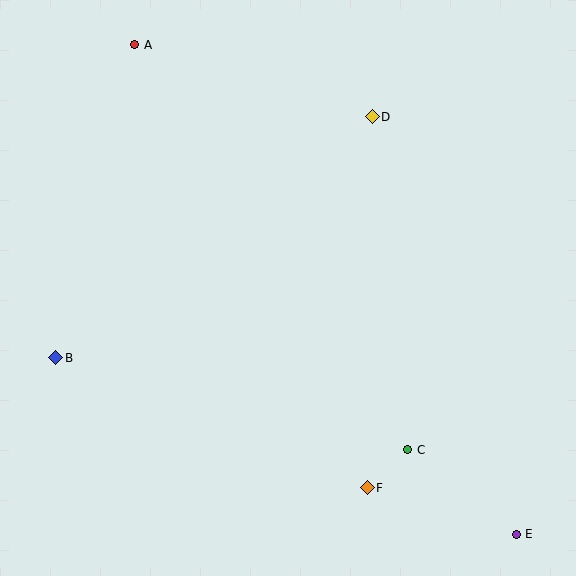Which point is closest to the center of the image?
Point D at (372, 117) is closest to the center.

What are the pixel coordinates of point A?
Point A is at (135, 45).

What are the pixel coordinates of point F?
Point F is at (367, 488).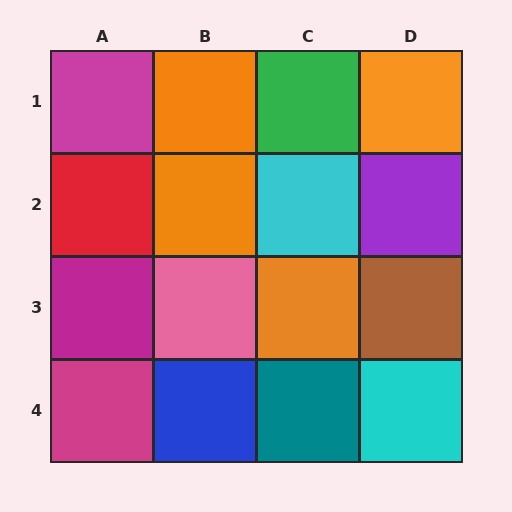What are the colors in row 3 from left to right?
Magenta, pink, orange, brown.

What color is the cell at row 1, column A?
Magenta.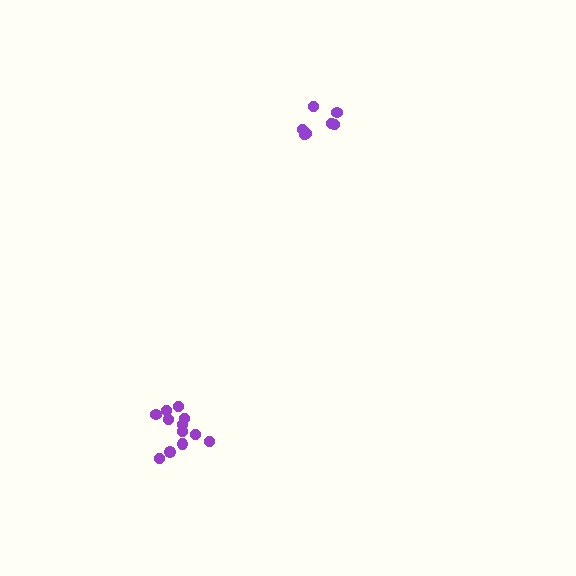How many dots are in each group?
Group 1: 7 dots, Group 2: 12 dots (19 total).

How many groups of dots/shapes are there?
There are 2 groups.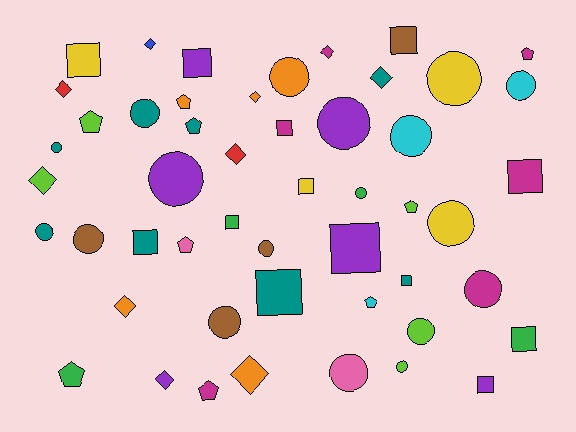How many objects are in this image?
There are 50 objects.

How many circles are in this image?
There are 18 circles.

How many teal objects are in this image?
There are 8 teal objects.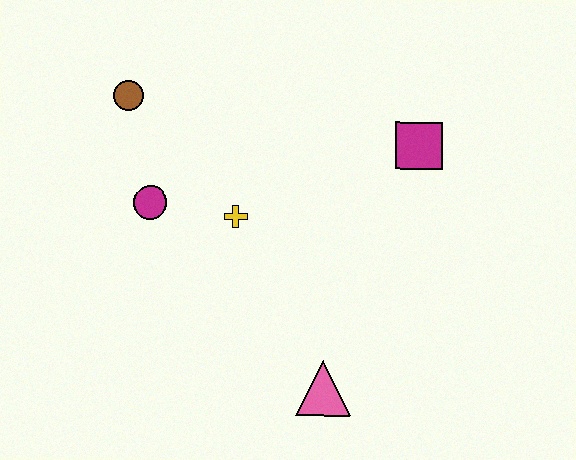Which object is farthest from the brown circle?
The pink triangle is farthest from the brown circle.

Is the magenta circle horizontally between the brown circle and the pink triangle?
Yes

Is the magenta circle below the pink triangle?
No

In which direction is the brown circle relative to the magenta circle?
The brown circle is above the magenta circle.